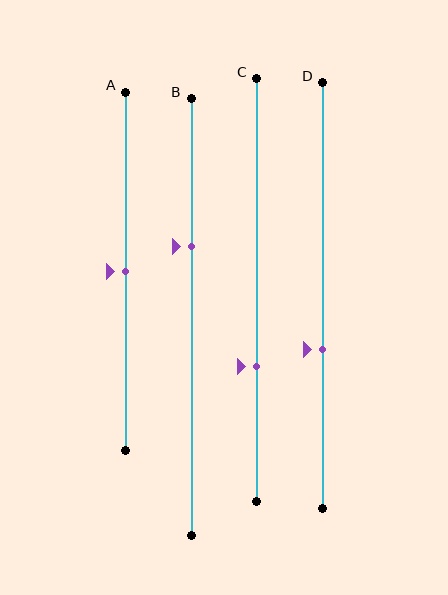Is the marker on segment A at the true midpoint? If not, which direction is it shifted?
Yes, the marker on segment A is at the true midpoint.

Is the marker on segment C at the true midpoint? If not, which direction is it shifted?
No, the marker on segment C is shifted downward by about 18% of the segment length.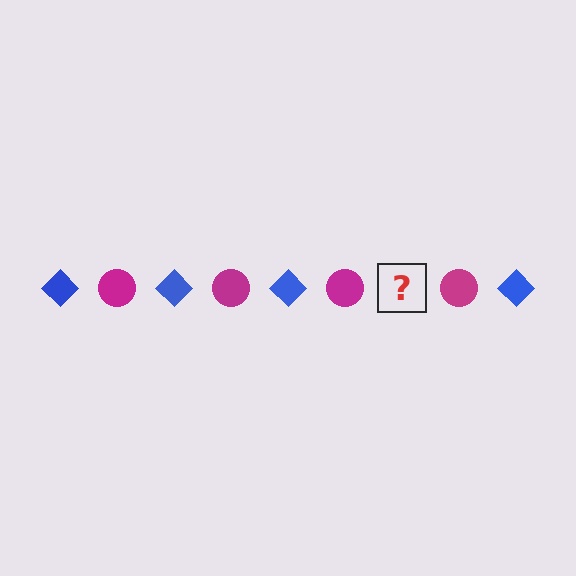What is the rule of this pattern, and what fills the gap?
The rule is that the pattern alternates between blue diamond and magenta circle. The gap should be filled with a blue diamond.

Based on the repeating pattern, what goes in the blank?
The blank should be a blue diamond.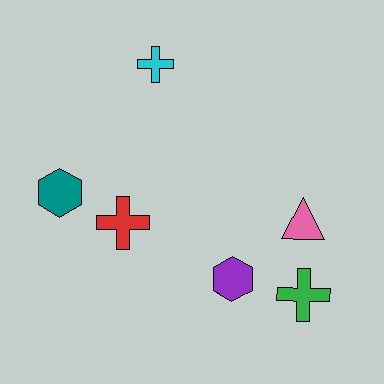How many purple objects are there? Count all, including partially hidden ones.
There is 1 purple object.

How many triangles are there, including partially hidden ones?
There is 1 triangle.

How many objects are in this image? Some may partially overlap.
There are 6 objects.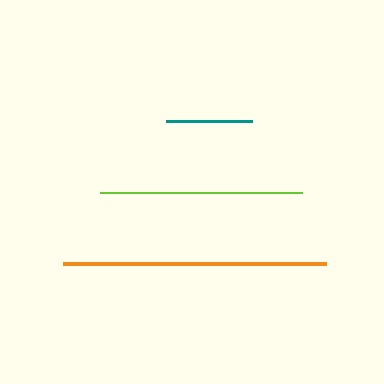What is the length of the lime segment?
The lime segment is approximately 202 pixels long.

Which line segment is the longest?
The orange line is the longest at approximately 263 pixels.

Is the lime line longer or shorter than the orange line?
The orange line is longer than the lime line.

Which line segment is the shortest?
The teal line is the shortest at approximately 86 pixels.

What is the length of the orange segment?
The orange segment is approximately 263 pixels long.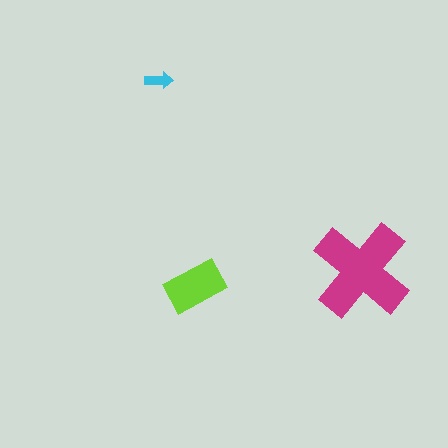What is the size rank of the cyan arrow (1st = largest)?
3rd.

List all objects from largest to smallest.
The magenta cross, the lime rectangle, the cyan arrow.